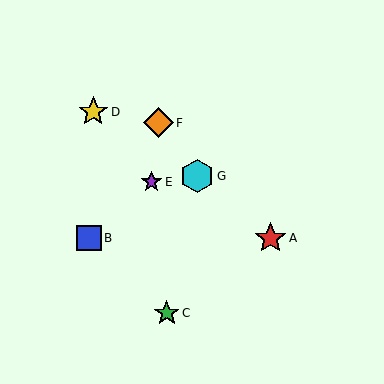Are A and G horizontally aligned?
No, A is at y≈238 and G is at y≈176.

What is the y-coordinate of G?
Object G is at y≈176.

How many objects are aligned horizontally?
2 objects (A, B) are aligned horizontally.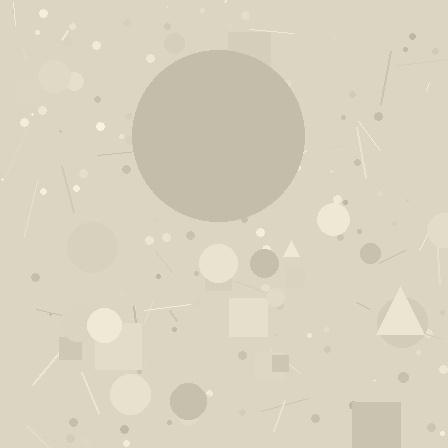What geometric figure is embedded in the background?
A circle is embedded in the background.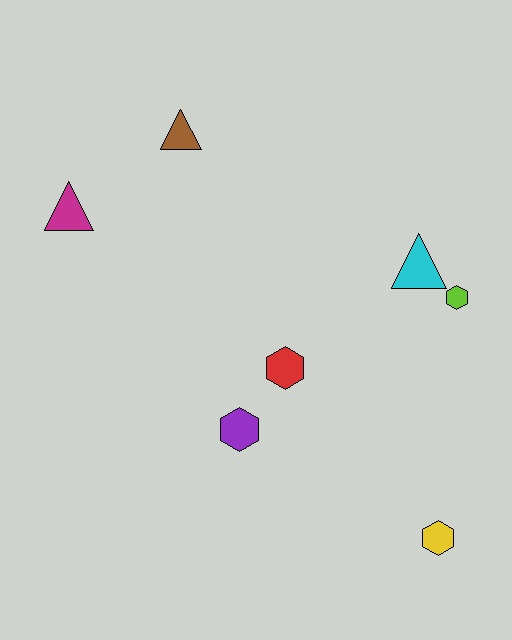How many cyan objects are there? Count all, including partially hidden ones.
There is 1 cyan object.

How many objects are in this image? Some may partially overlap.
There are 7 objects.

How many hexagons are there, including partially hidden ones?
There are 4 hexagons.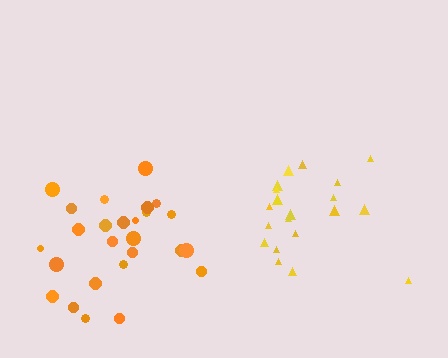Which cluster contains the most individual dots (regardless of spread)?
Orange (26).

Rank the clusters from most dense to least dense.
yellow, orange.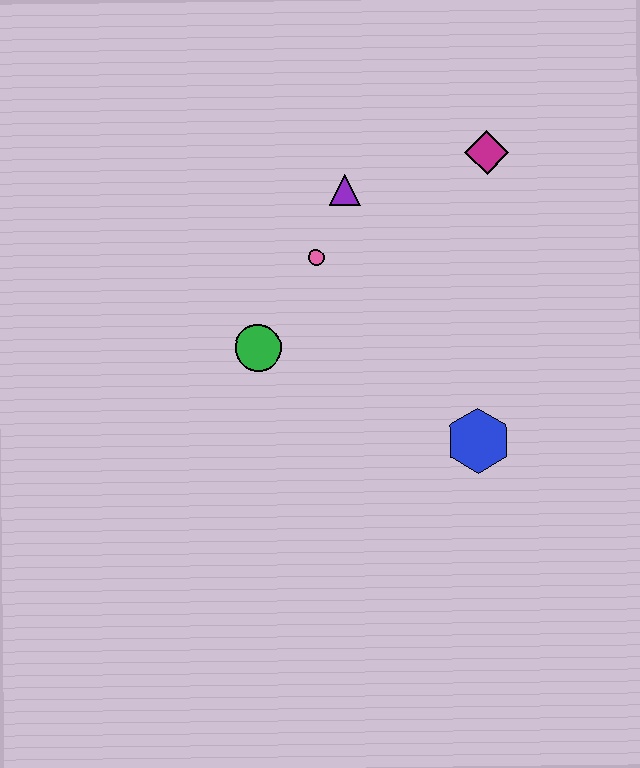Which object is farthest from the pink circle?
The blue hexagon is farthest from the pink circle.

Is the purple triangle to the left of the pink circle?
No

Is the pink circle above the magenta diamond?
No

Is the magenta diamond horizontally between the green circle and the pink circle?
No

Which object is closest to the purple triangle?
The pink circle is closest to the purple triangle.